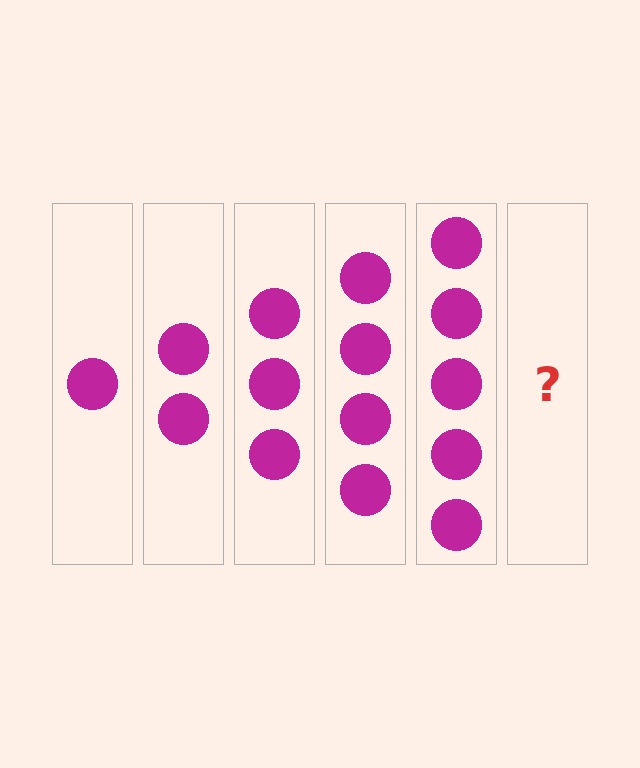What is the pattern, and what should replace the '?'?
The pattern is that each step adds one more circle. The '?' should be 6 circles.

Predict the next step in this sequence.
The next step is 6 circles.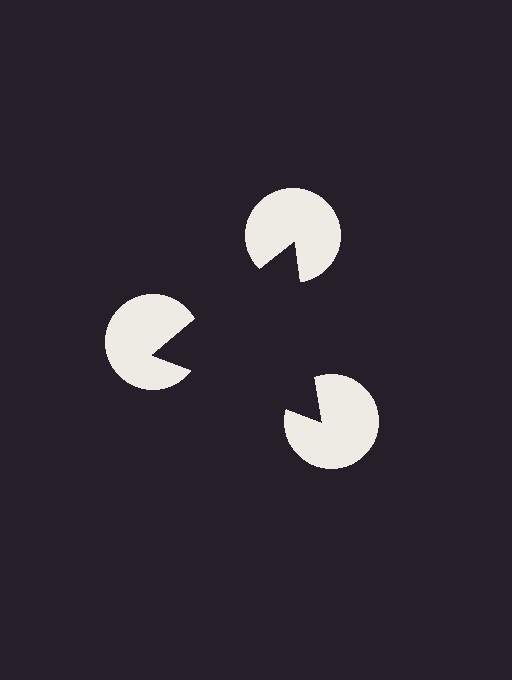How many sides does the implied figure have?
3 sides.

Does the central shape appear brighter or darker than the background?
It typically appears slightly darker than the background, even though no actual brightness change is drawn.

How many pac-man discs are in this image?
There are 3 — one at each vertex of the illusory triangle.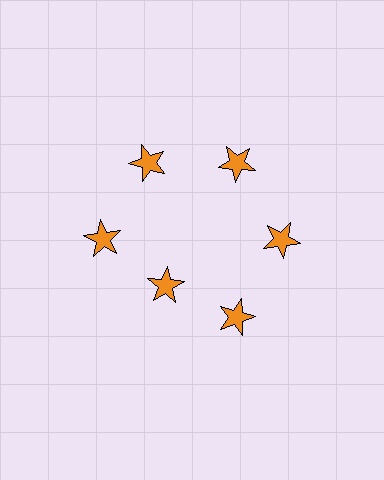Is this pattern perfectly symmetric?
No. The 6 orange stars are arranged in a ring, but one element near the 7 o'clock position is pulled inward toward the center, breaking the 6-fold rotational symmetry.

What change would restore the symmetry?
The symmetry would be restored by moving it outward, back onto the ring so that all 6 stars sit at equal angles and equal distance from the center.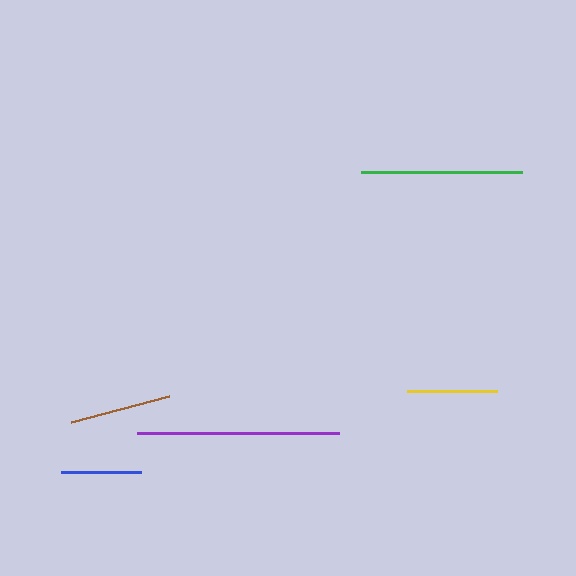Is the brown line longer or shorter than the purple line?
The purple line is longer than the brown line.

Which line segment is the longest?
The purple line is the longest at approximately 202 pixels.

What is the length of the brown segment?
The brown segment is approximately 101 pixels long.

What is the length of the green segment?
The green segment is approximately 161 pixels long.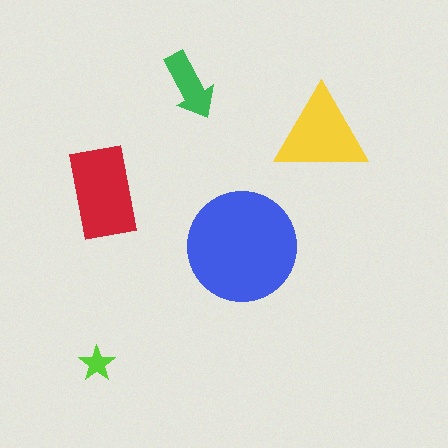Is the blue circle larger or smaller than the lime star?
Larger.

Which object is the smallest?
The lime star.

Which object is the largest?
The blue circle.